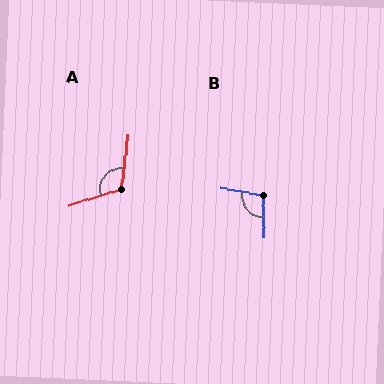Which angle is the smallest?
B, at approximately 100 degrees.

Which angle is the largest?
A, at approximately 114 degrees.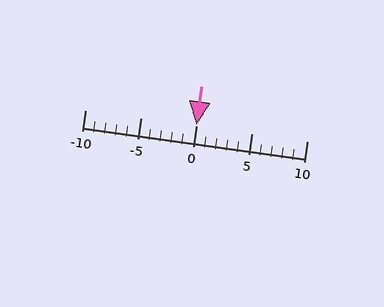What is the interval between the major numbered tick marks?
The major tick marks are spaced 5 units apart.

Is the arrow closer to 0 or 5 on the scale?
The arrow is closer to 0.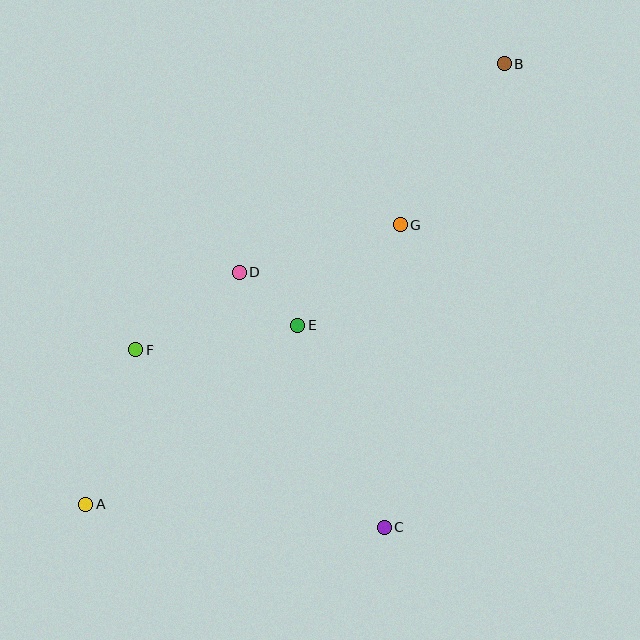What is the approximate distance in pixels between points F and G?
The distance between F and G is approximately 293 pixels.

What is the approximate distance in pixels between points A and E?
The distance between A and E is approximately 278 pixels.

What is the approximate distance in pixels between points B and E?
The distance between B and E is approximately 333 pixels.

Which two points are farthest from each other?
Points A and B are farthest from each other.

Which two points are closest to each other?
Points D and E are closest to each other.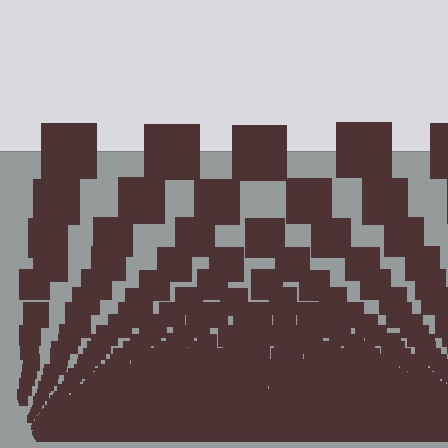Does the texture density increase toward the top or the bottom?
Density increases toward the bottom.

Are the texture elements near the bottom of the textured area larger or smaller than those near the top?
Smaller. The gradient is inverted — elements near the bottom are smaller and denser.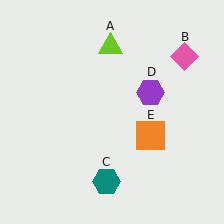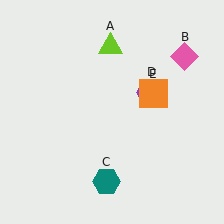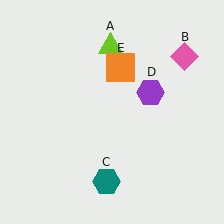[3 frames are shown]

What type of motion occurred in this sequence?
The orange square (object E) rotated counterclockwise around the center of the scene.